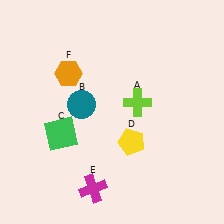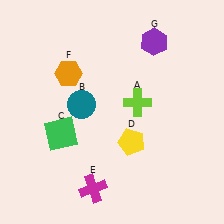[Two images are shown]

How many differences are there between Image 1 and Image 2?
There is 1 difference between the two images.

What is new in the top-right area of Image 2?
A purple hexagon (G) was added in the top-right area of Image 2.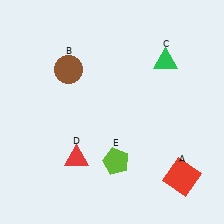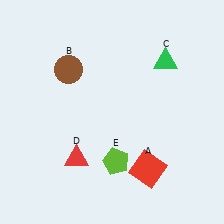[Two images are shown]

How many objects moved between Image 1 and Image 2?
1 object moved between the two images.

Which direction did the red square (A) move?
The red square (A) moved left.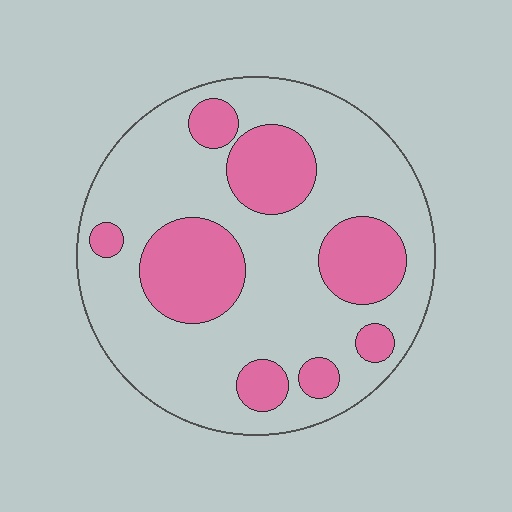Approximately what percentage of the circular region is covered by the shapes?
Approximately 30%.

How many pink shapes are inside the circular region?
8.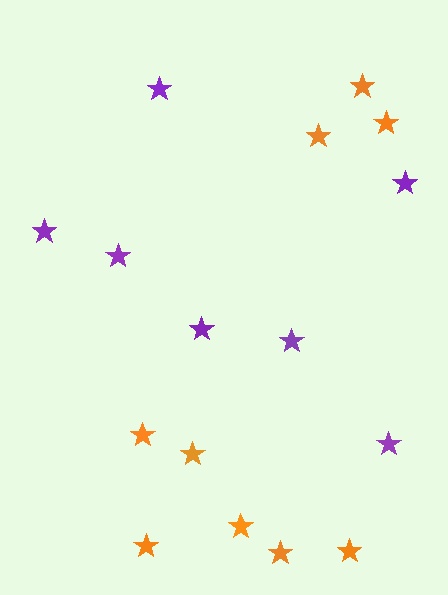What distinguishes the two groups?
There are 2 groups: one group of purple stars (7) and one group of orange stars (9).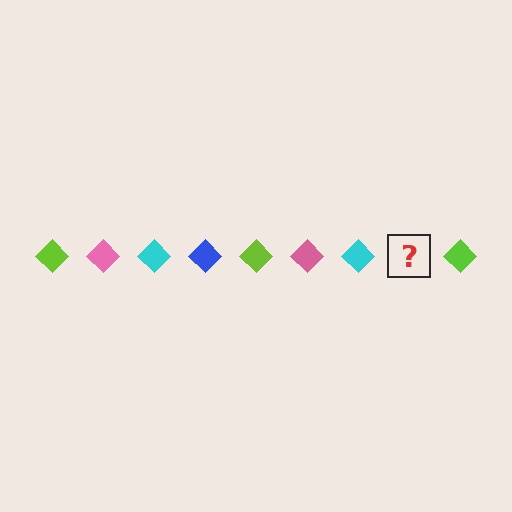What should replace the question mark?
The question mark should be replaced with a blue diamond.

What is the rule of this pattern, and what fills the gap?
The rule is that the pattern cycles through lime, pink, cyan, blue diamonds. The gap should be filled with a blue diamond.